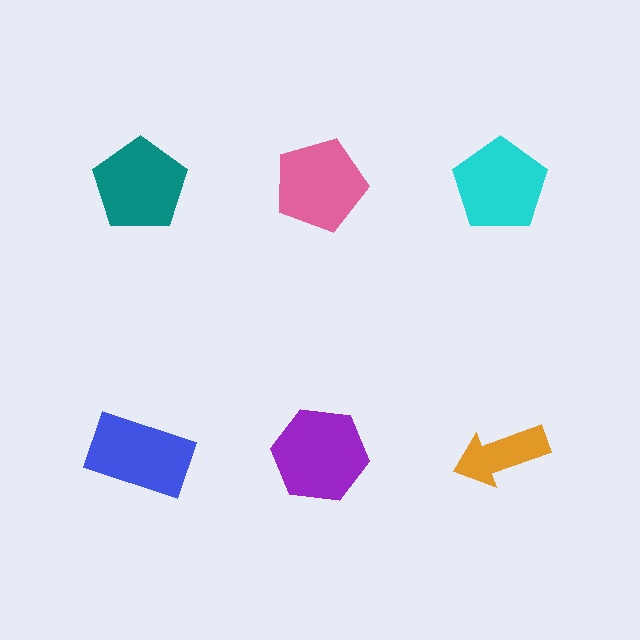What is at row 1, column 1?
A teal pentagon.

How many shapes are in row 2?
3 shapes.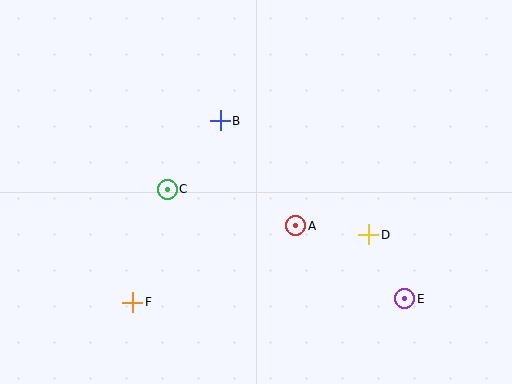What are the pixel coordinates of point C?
Point C is at (167, 189).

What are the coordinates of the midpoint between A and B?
The midpoint between A and B is at (258, 173).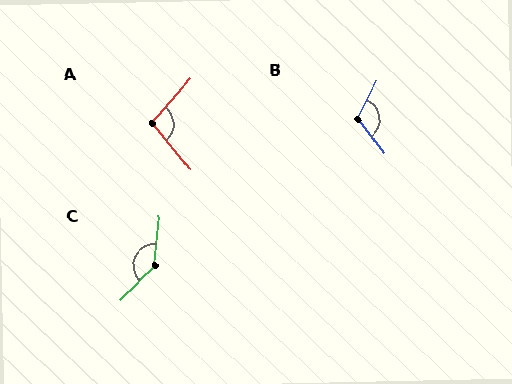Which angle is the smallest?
A, at approximately 99 degrees.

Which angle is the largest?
C, at approximately 140 degrees.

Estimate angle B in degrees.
Approximately 116 degrees.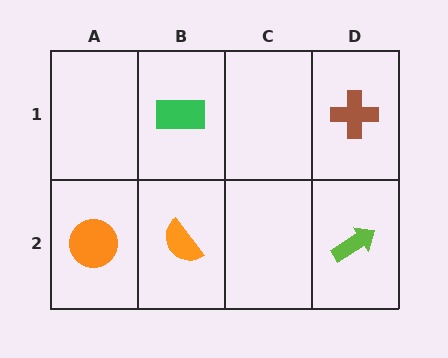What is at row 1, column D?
A brown cross.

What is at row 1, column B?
A green rectangle.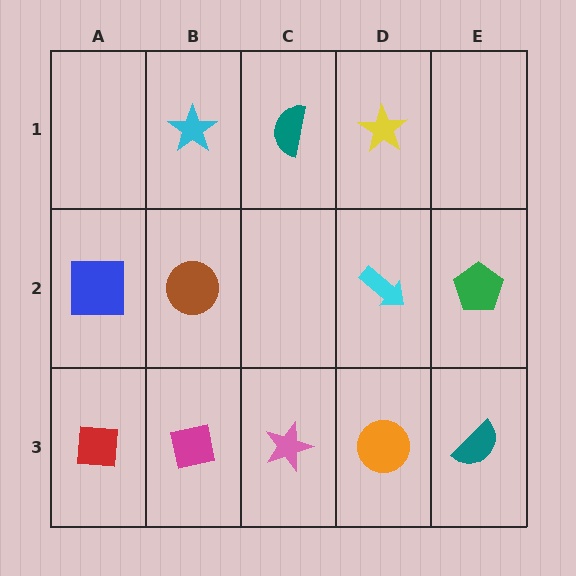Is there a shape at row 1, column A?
No, that cell is empty.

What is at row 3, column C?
A pink star.